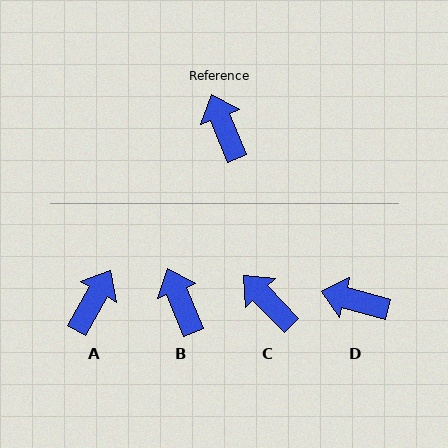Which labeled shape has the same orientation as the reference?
B.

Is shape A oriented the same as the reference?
No, it is off by about 52 degrees.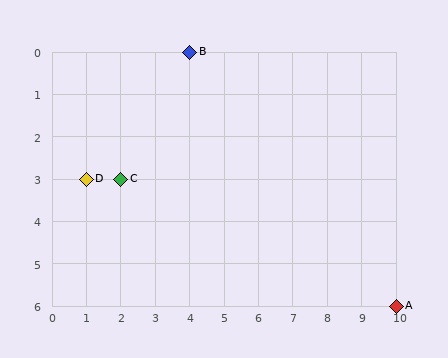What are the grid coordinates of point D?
Point D is at grid coordinates (1, 3).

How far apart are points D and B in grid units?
Points D and B are 3 columns and 3 rows apart (about 4.2 grid units diagonally).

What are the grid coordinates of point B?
Point B is at grid coordinates (4, 0).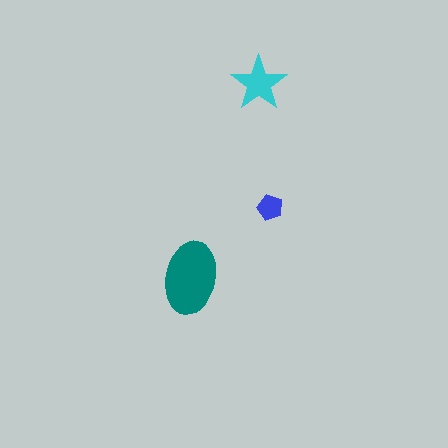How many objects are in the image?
There are 3 objects in the image.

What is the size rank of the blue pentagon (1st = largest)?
3rd.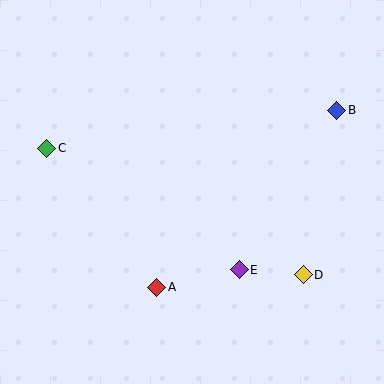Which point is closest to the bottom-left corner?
Point A is closest to the bottom-left corner.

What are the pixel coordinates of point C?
Point C is at (47, 148).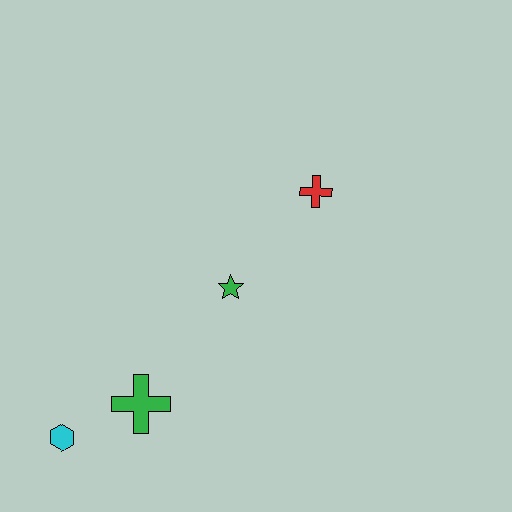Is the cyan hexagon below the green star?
Yes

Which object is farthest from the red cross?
The cyan hexagon is farthest from the red cross.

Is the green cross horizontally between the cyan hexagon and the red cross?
Yes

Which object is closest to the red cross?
The green star is closest to the red cross.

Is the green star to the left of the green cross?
No